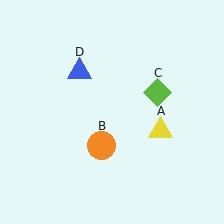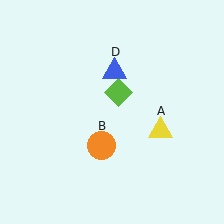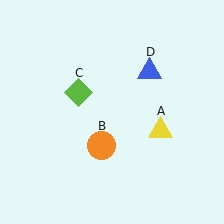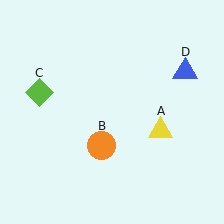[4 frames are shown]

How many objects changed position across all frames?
2 objects changed position: lime diamond (object C), blue triangle (object D).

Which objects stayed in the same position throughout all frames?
Yellow triangle (object A) and orange circle (object B) remained stationary.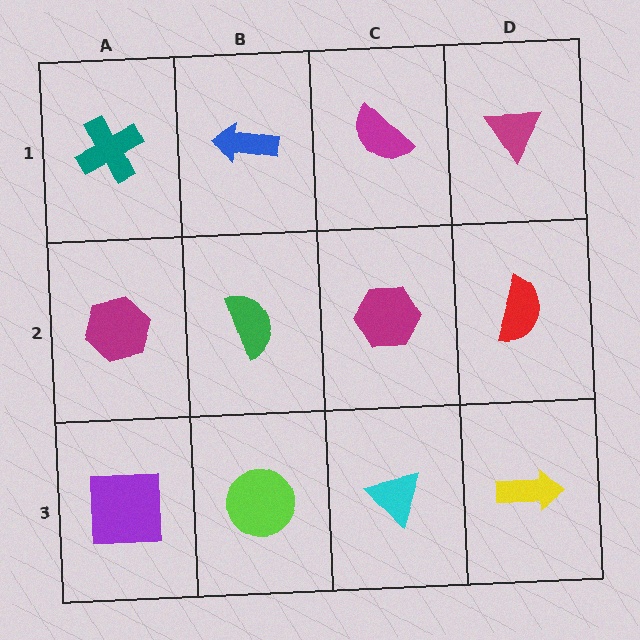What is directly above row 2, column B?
A blue arrow.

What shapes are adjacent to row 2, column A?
A teal cross (row 1, column A), a purple square (row 3, column A), a green semicircle (row 2, column B).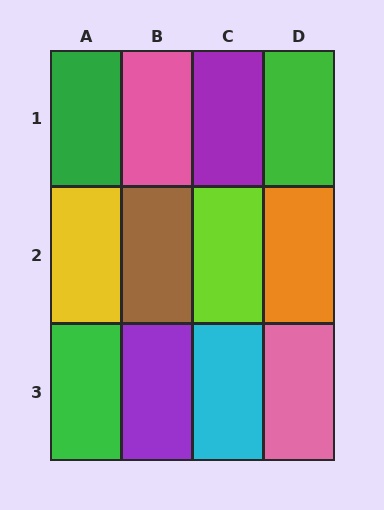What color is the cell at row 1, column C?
Purple.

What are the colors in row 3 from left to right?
Green, purple, cyan, pink.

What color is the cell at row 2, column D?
Orange.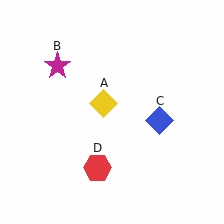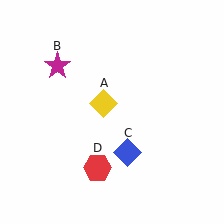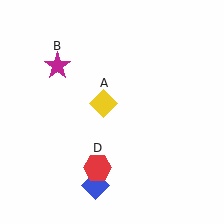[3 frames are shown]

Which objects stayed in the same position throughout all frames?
Yellow diamond (object A) and magenta star (object B) and red hexagon (object D) remained stationary.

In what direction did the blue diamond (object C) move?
The blue diamond (object C) moved down and to the left.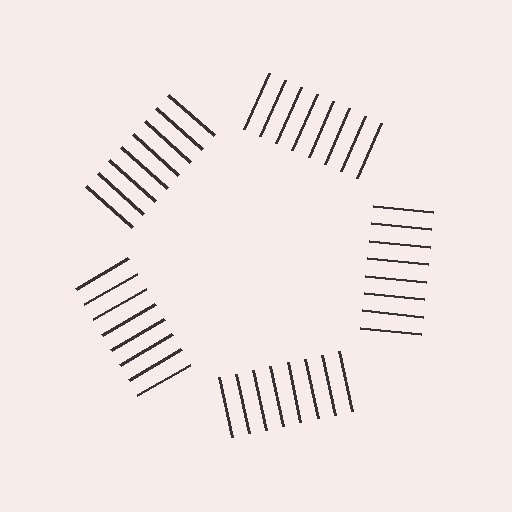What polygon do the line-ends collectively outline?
An illusory pentagon — the line segments terminate on its edges but no continuous stroke is drawn.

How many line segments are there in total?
40 — 8 along each of the 5 edges.